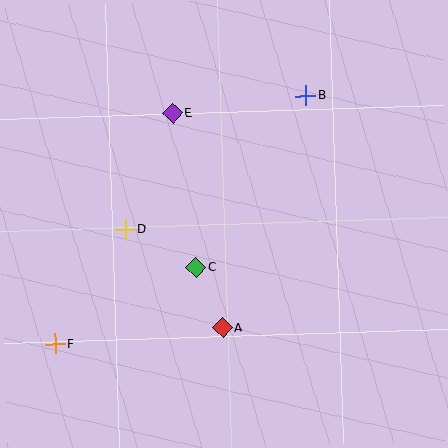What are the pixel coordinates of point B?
Point B is at (306, 95).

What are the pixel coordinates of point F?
Point F is at (55, 344).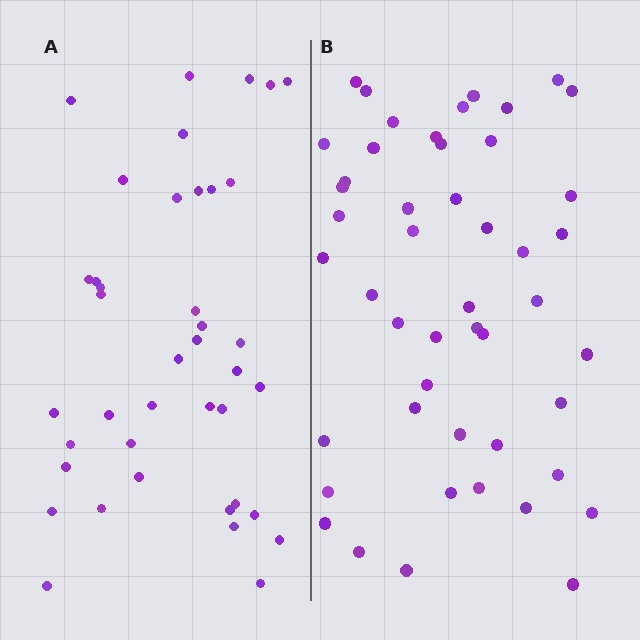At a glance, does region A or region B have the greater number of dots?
Region B (the right region) has more dots.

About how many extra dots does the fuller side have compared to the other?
Region B has roughly 8 or so more dots than region A.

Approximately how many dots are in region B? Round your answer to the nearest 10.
About 50 dots. (The exact count is 48, which rounds to 50.)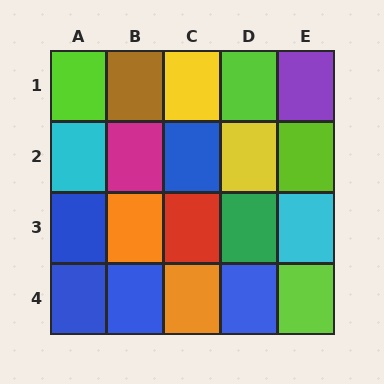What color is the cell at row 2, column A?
Cyan.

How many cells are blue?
5 cells are blue.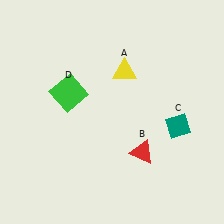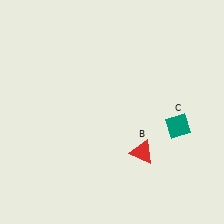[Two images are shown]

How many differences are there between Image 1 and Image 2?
There are 2 differences between the two images.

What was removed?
The green square (D), the yellow triangle (A) were removed in Image 2.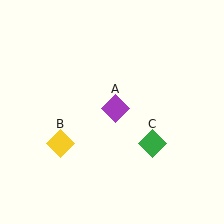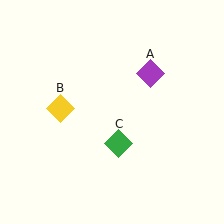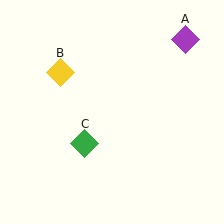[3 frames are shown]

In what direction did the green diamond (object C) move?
The green diamond (object C) moved left.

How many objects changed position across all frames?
3 objects changed position: purple diamond (object A), yellow diamond (object B), green diamond (object C).